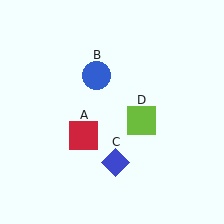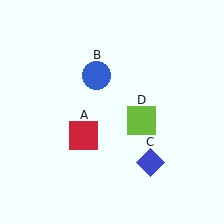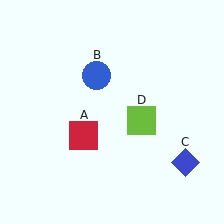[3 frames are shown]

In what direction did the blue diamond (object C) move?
The blue diamond (object C) moved right.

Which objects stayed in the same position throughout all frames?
Red square (object A) and blue circle (object B) and lime square (object D) remained stationary.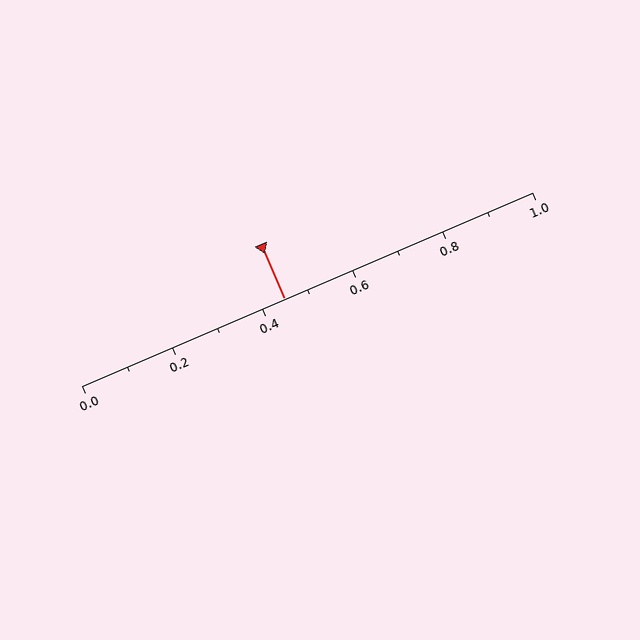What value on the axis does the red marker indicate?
The marker indicates approximately 0.45.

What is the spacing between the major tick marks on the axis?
The major ticks are spaced 0.2 apart.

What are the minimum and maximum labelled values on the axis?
The axis runs from 0.0 to 1.0.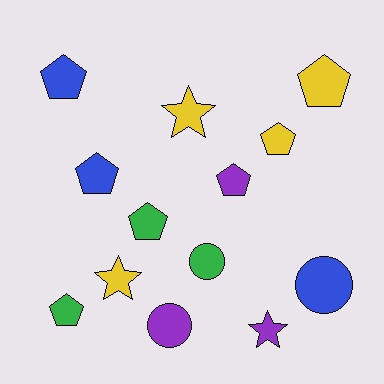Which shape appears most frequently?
Pentagon, with 7 objects.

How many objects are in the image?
There are 13 objects.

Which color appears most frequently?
Yellow, with 4 objects.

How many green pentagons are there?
There are 2 green pentagons.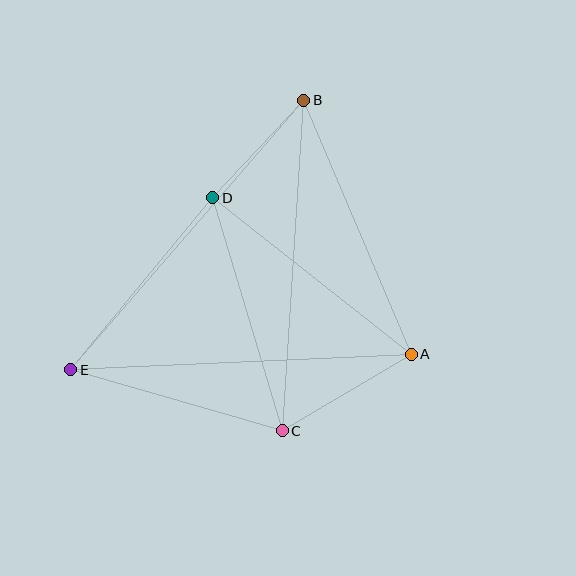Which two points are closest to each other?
Points B and D are closest to each other.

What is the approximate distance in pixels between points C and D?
The distance between C and D is approximately 244 pixels.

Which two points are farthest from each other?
Points B and E are farthest from each other.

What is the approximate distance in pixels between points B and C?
The distance between B and C is approximately 331 pixels.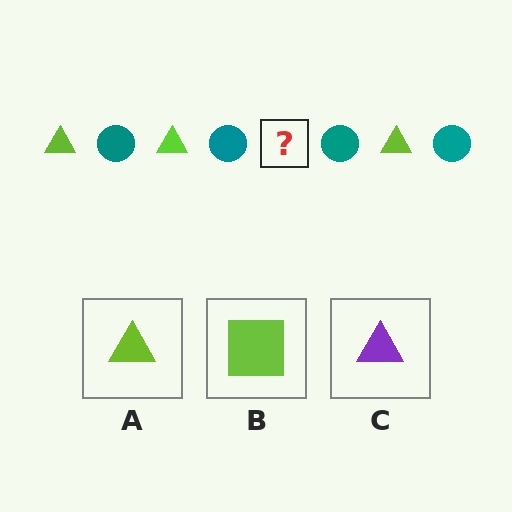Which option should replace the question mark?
Option A.